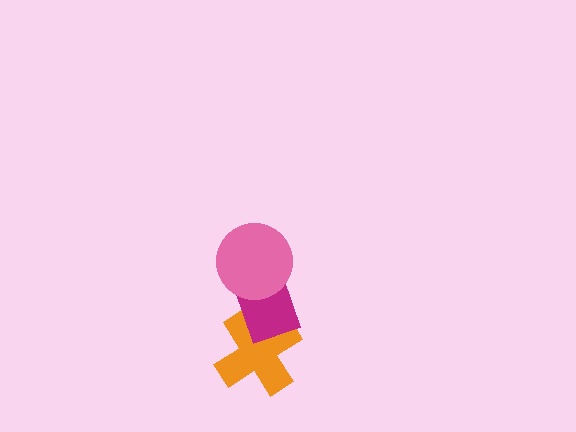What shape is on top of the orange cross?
The magenta rectangle is on top of the orange cross.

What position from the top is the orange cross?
The orange cross is 3rd from the top.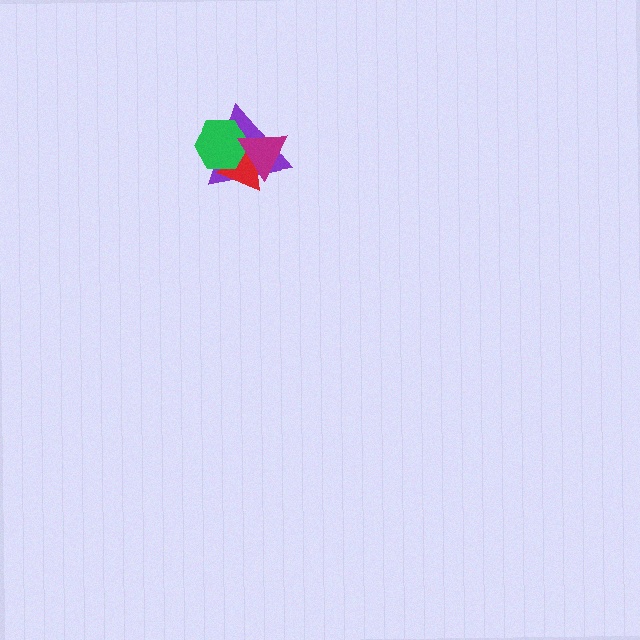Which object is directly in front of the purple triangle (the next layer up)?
The red triangle is directly in front of the purple triangle.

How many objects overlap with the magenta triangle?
3 objects overlap with the magenta triangle.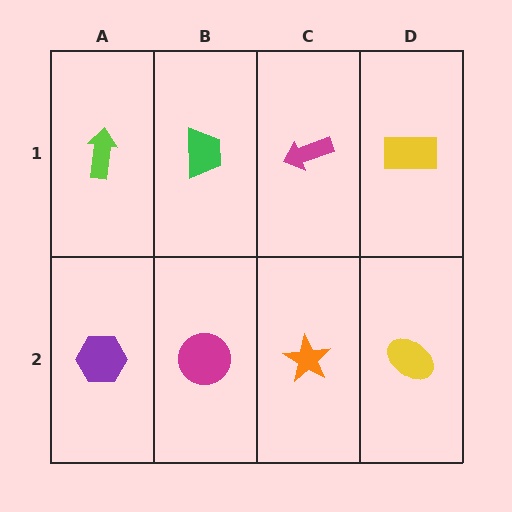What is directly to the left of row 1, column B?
A lime arrow.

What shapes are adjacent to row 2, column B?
A green trapezoid (row 1, column B), a purple hexagon (row 2, column A), an orange star (row 2, column C).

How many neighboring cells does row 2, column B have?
3.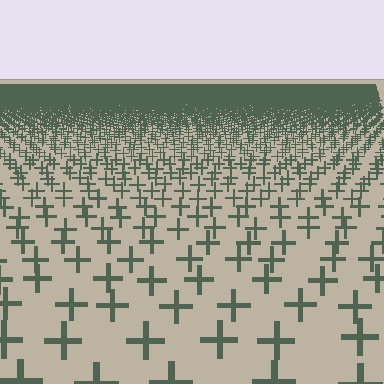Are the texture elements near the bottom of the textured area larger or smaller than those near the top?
Larger. Near the bottom, elements are closer to the viewer and appear at a bigger on-screen size.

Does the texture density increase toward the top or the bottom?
Density increases toward the top.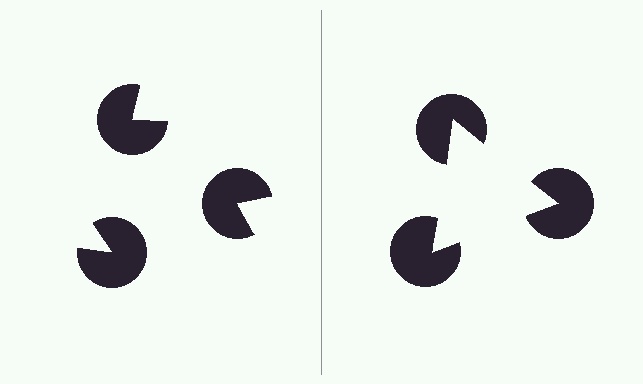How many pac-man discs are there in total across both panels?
6 — 3 on each side.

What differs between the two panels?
The pac-man discs are positioned identically on both sides; only the wedge orientations differ. On the right they align to a triangle; on the left they are misaligned.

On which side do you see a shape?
An illusory triangle appears on the right side. On the left side the wedge cuts are rotated, so no coherent shape forms.